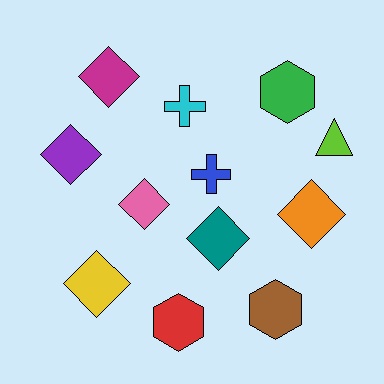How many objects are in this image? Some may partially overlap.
There are 12 objects.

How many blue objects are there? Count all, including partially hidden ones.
There is 1 blue object.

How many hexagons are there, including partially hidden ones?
There are 3 hexagons.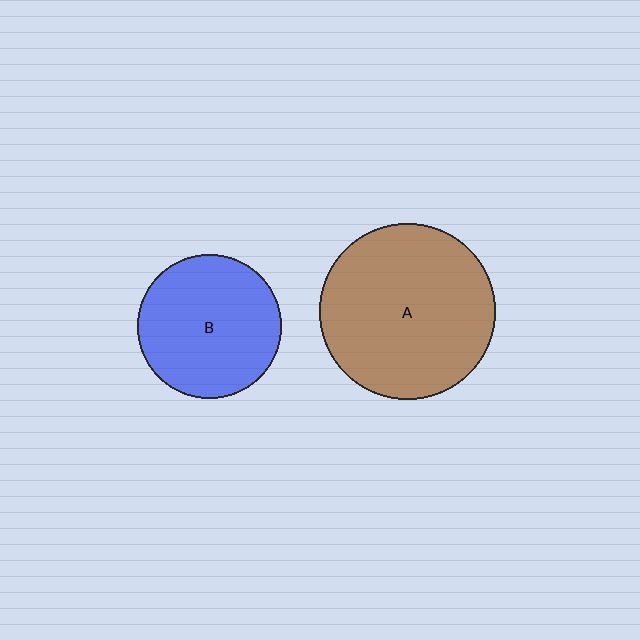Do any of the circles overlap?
No, none of the circles overlap.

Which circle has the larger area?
Circle A (brown).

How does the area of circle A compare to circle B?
Approximately 1.5 times.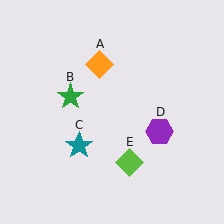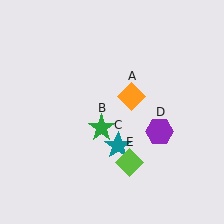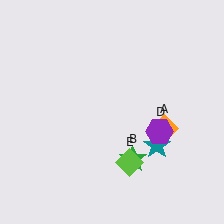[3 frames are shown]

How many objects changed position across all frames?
3 objects changed position: orange diamond (object A), green star (object B), teal star (object C).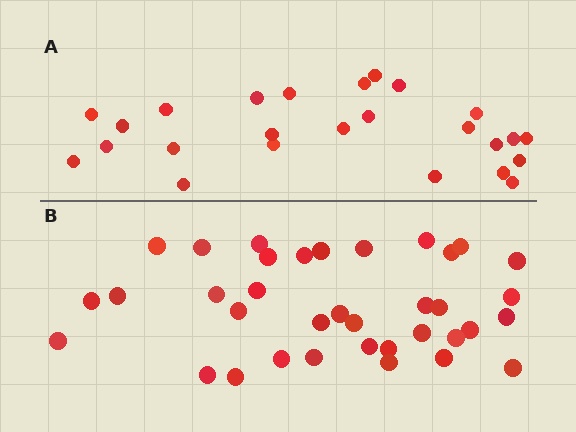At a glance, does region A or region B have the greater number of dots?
Region B (the bottom region) has more dots.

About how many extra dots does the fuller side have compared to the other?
Region B has roughly 12 or so more dots than region A.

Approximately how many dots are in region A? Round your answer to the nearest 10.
About 20 dots. (The exact count is 25, which rounds to 20.)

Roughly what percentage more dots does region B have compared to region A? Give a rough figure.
About 45% more.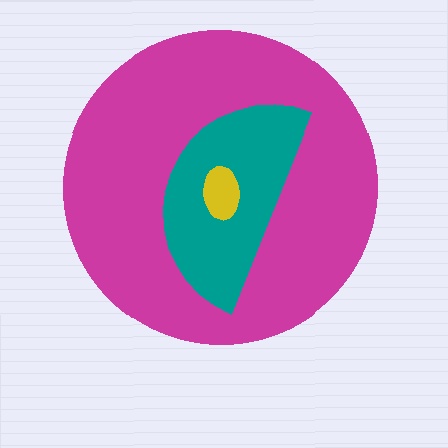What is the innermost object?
The yellow ellipse.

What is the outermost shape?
The magenta circle.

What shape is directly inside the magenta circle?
The teal semicircle.